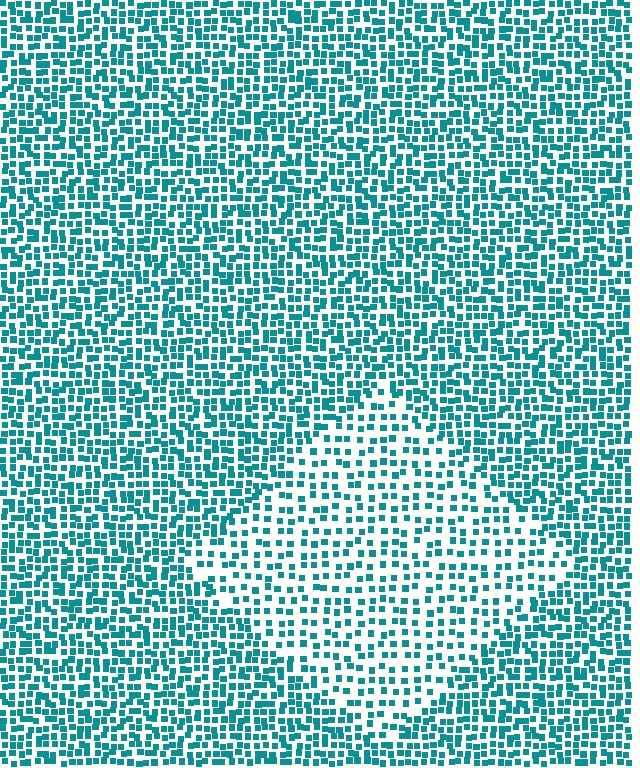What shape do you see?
I see a diamond.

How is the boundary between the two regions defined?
The boundary is defined by a change in element density (approximately 1.8x ratio). All elements are the same color, size, and shape.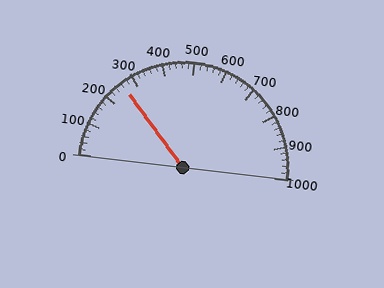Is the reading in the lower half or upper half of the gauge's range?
The reading is in the lower half of the range (0 to 1000).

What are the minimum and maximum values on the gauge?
The gauge ranges from 0 to 1000.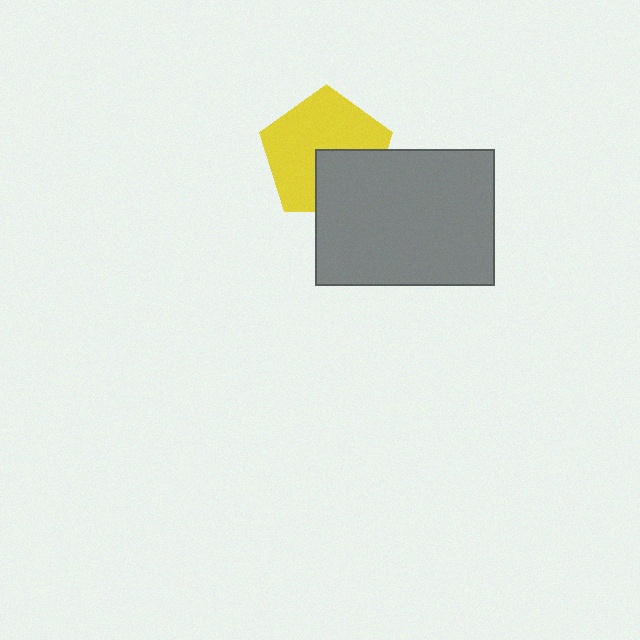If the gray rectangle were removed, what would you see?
You would see the complete yellow pentagon.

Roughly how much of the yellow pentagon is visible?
Most of it is visible (roughly 67%).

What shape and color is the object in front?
The object in front is a gray rectangle.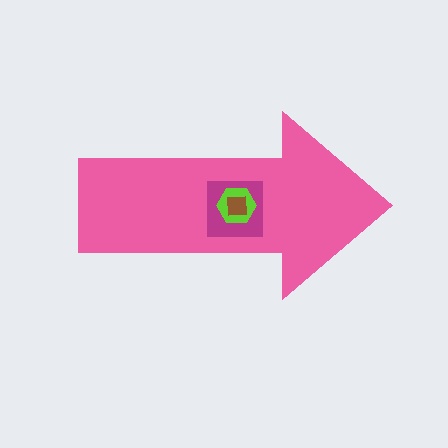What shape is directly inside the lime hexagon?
The brown square.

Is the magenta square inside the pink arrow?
Yes.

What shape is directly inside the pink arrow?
The magenta square.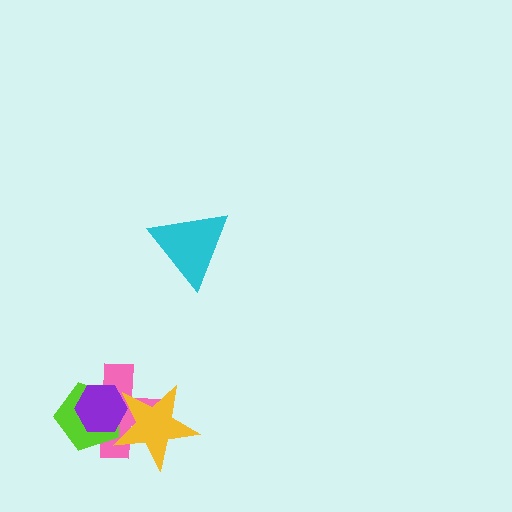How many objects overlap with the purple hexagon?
3 objects overlap with the purple hexagon.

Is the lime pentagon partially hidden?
Yes, it is partially covered by another shape.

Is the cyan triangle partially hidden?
No, no other shape covers it.